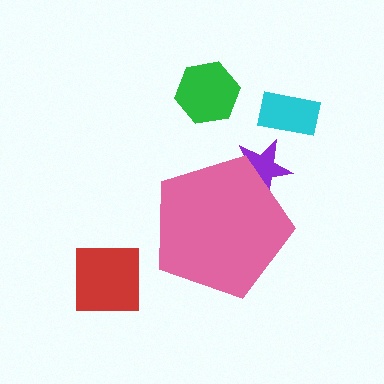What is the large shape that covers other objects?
A pink pentagon.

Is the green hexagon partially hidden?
No, the green hexagon is fully visible.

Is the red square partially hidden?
No, the red square is fully visible.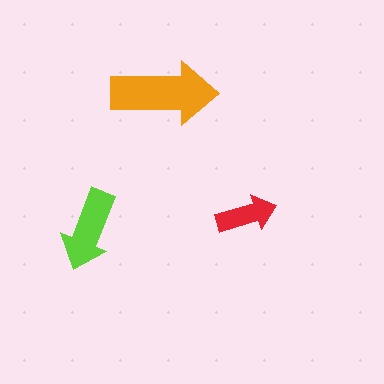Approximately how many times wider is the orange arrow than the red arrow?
About 1.5 times wider.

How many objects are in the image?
There are 3 objects in the image.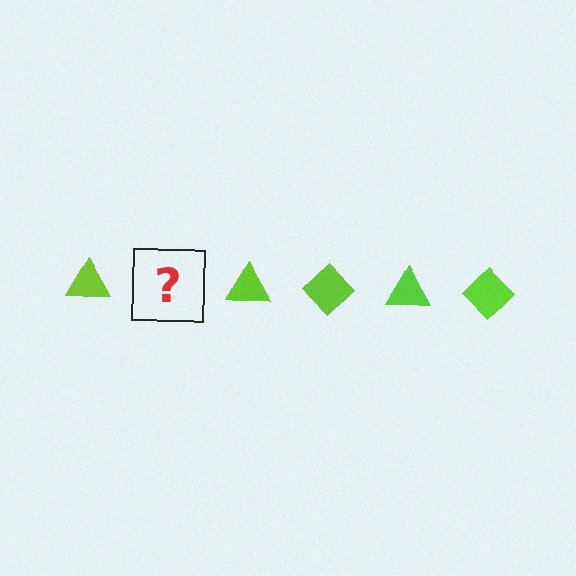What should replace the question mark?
The question mark should be replaced with a lime diamond.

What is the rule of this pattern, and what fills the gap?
The rule is that the pattern cycles through triangle, diamond shapes in lime. The gap should be filled with a lime diamond.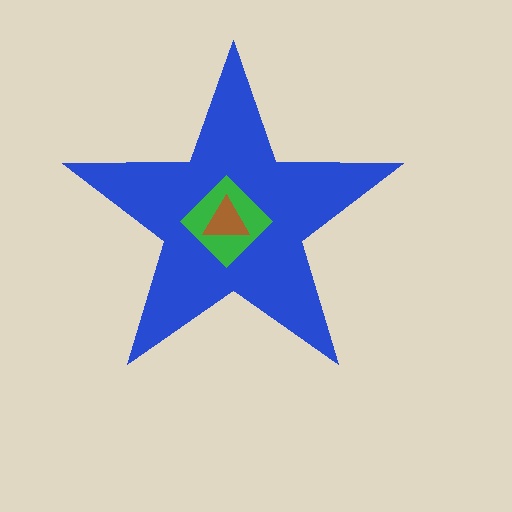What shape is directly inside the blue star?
The green diamond.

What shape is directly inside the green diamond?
The brown triangle.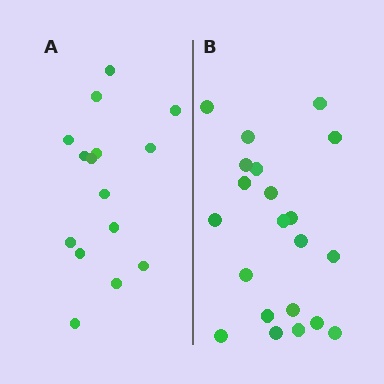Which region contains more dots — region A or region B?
Region B (the right region) has more dots.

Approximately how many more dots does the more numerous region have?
Region B has about 6 more dots than region A.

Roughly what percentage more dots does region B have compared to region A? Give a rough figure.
About 40% more.